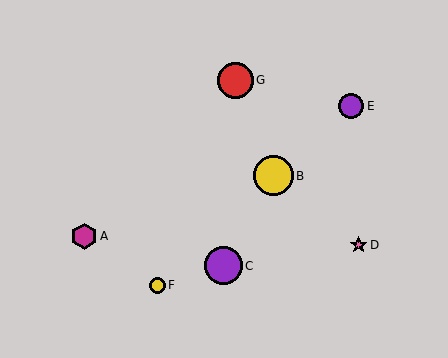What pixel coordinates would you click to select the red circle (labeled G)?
Click at (235, 80) to select the red circle G.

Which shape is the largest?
The yellow circle (labeled B) is the largest.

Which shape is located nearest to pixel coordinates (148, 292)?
The yellow circle (labeled F) at (157, 285) is nearest to that location.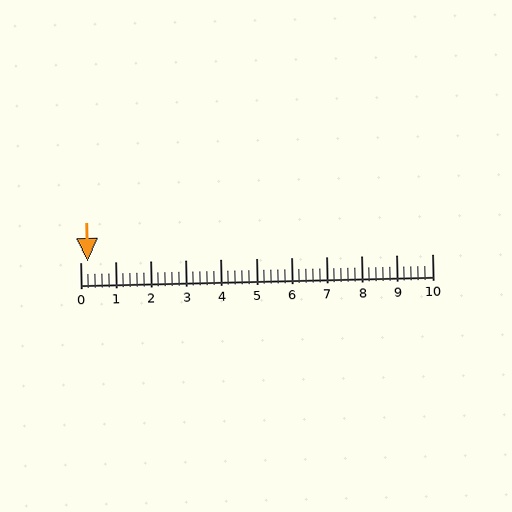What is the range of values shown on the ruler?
The ruler shows values from 0 to 10.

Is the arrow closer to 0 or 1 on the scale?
The arrow is closer to 0.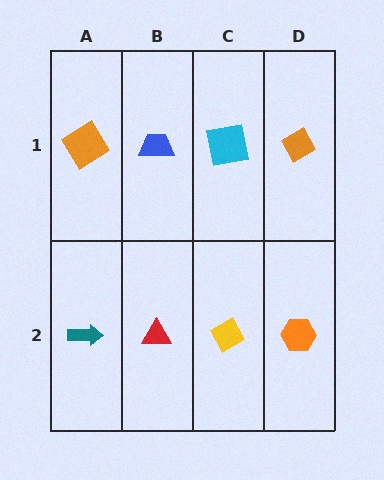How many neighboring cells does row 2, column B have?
3.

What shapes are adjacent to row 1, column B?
A red triangle (row 2, column B), an orange diamond (row 1, column A), a cyan square (row 1, column C).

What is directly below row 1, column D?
An orange hexagon.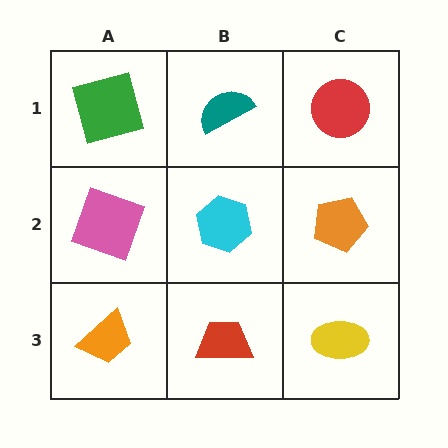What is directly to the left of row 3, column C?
A red trapezoid.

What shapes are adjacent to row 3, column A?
A pink square (row 2, column A), a red trapezoid (row 3, column B).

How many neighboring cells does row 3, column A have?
2.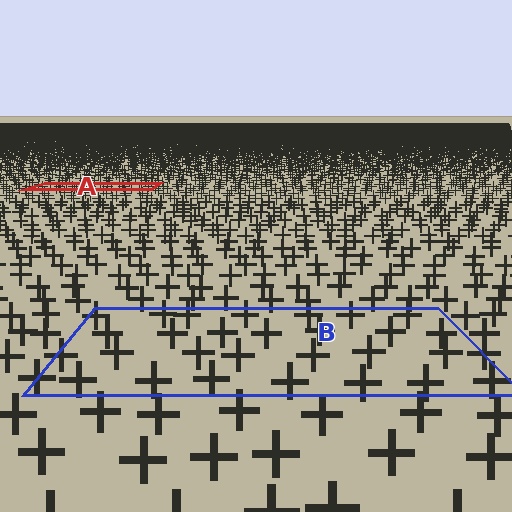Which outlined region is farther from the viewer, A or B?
Region A is farther from the viewer — the texture elements inside it appear smaller and more densely packed.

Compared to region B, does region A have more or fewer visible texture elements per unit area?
Region A has more texture elements per unit area — they are packed more densely because it is farther away.